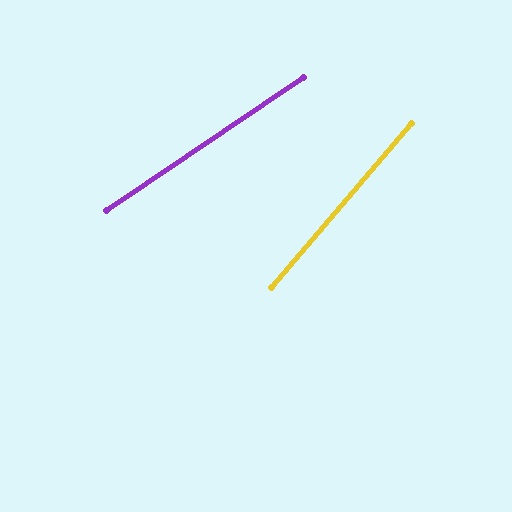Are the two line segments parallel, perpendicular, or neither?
Neither parallel nor perpendicular — they differ by about 15°.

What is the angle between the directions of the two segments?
Approximately 15 degrees.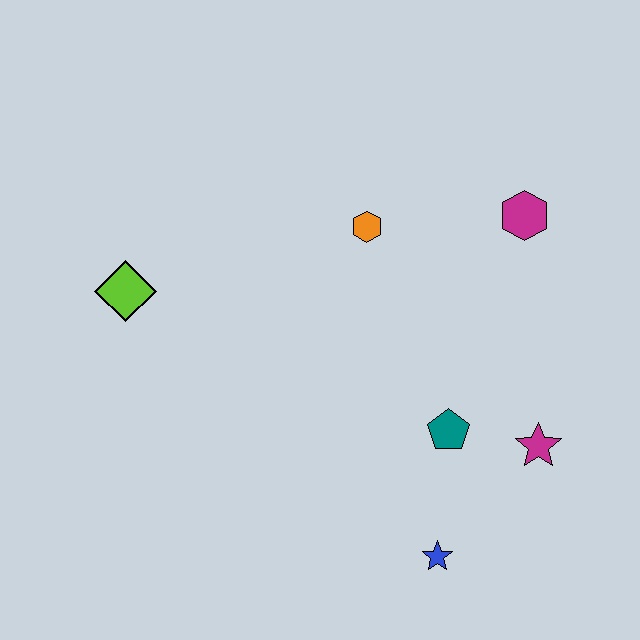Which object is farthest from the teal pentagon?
The lime diamond is farthest from the teal pentagon.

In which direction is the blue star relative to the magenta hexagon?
The blue star is below the magenta hexagon.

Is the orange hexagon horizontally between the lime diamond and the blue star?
Yes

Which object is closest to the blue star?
The teal pentagon is closest to the blue star.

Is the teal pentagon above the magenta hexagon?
No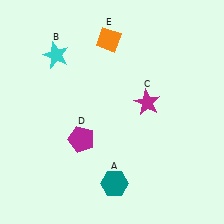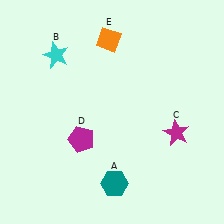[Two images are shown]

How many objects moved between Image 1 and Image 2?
1 object moved between the two images.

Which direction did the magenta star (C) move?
The magenta star (C) moved down.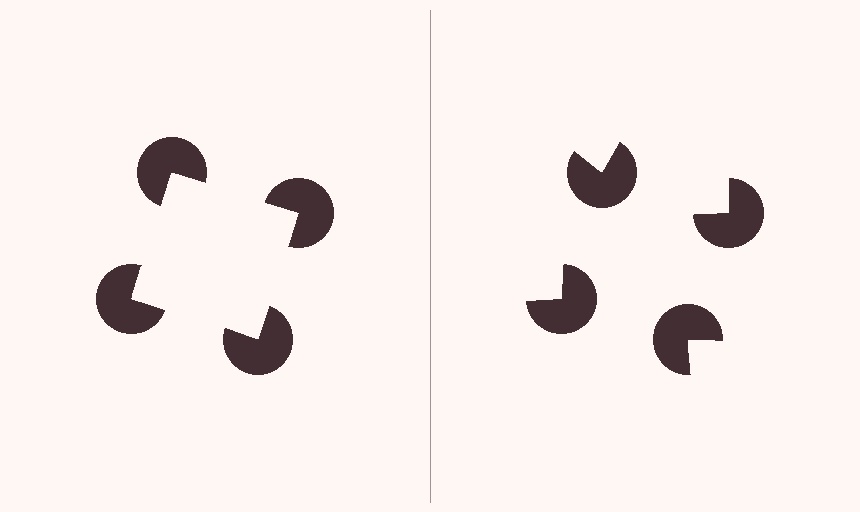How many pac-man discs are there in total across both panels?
8 — 4 on each side.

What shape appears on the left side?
An illusory square.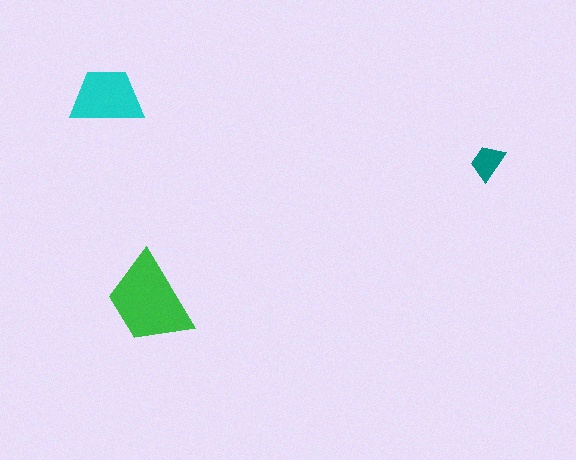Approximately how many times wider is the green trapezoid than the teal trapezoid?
About 2.5 times wider.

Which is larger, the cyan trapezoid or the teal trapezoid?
The cyan one.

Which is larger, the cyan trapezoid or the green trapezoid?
The green one.